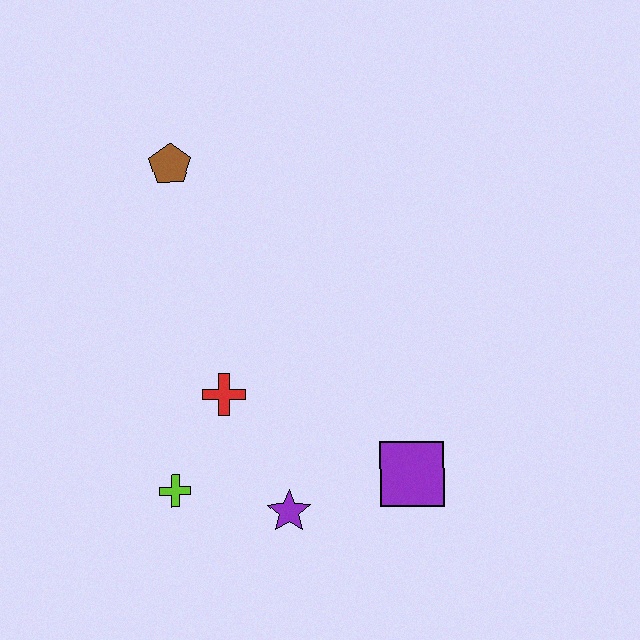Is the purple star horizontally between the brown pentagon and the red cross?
No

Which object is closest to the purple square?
The purple star is closest to the purple square.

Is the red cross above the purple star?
Yes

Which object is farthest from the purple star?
The brown pentagon is farthest from the purple star.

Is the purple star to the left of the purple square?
Yes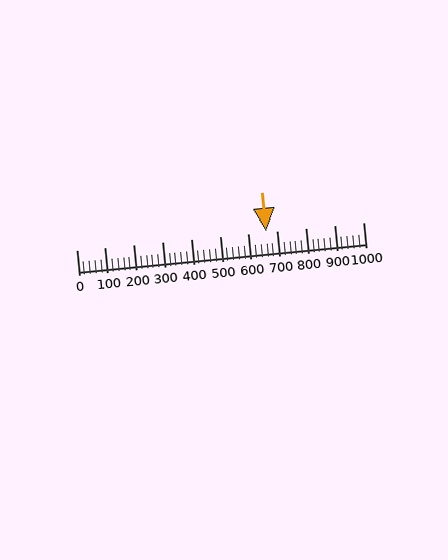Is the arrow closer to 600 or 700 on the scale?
The arrow is closer to 700.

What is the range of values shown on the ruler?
The ruler shows values from 0 to 1000.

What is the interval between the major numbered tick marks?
The major tick marks are spaced 100 units apart.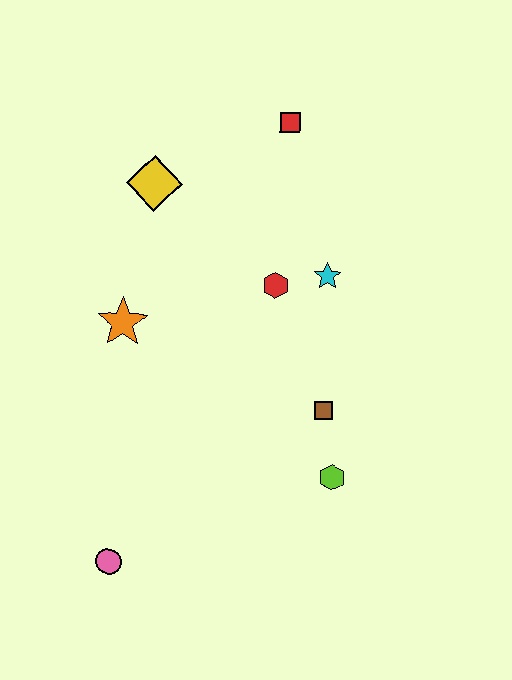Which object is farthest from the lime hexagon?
The red square is farthest from the lime hexagon.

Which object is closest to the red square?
The yellow diamond is closest to the red square.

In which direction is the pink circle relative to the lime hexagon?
The pink circle is to the left of the lime hexagon.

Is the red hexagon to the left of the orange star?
No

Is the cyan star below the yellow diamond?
Yes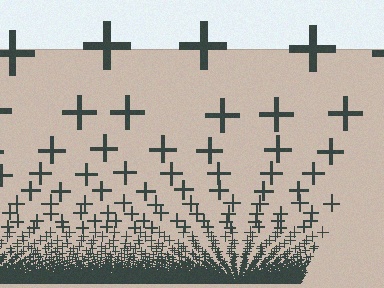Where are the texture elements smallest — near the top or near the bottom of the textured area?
Near the bottom.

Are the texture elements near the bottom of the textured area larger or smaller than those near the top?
Smaller. The gradient is inverted — elements near the bottom are smaller and denser.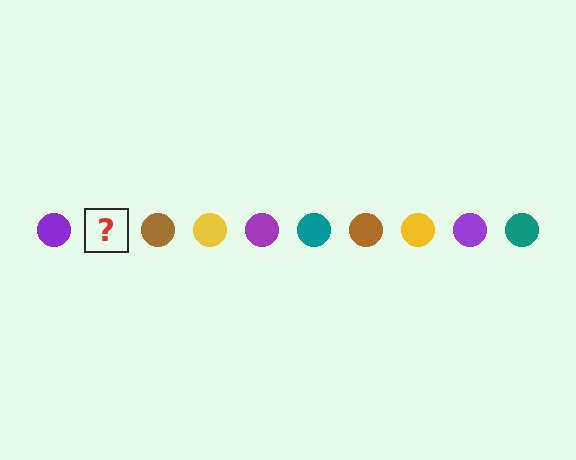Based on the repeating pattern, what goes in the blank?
The blank should be a teal circle.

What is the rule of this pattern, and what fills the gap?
The rule is that the pattern cycles through purple, teal, brown, yellow circles. The gap should be filled with a teal circle.